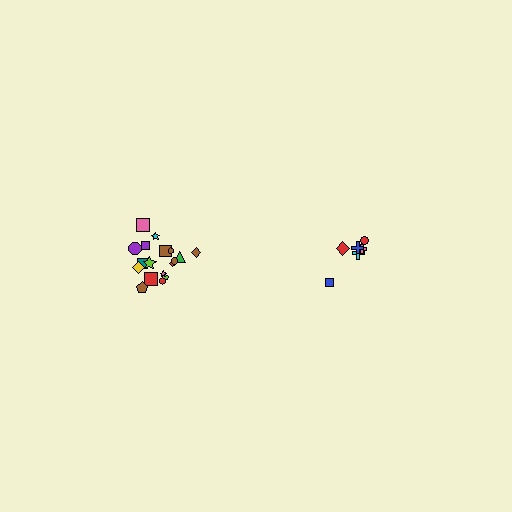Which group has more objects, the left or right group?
The left group.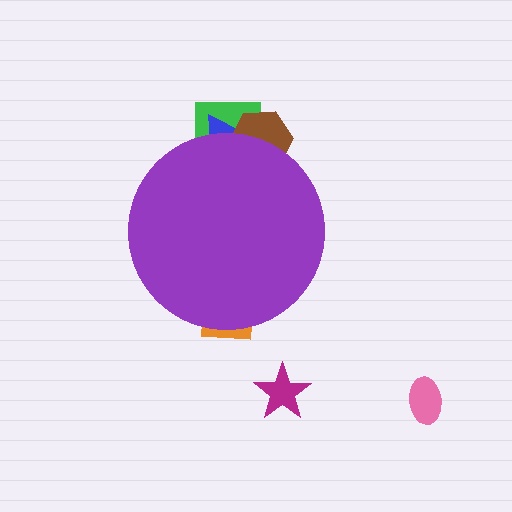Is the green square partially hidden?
Yes, the green square is partially hidden behind the purple circle.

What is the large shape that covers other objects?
A purple circle.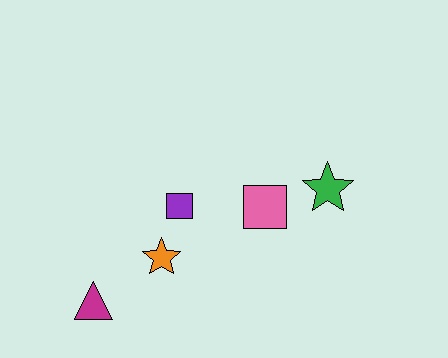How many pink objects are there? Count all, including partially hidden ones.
There is 1 pink object.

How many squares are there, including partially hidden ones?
There are 2 squares.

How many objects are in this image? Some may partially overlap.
There are 5 objects.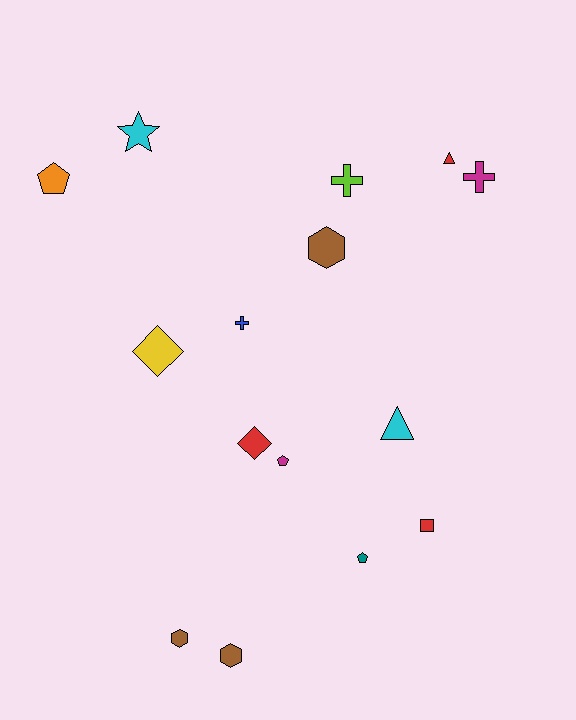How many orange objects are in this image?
There is 1 orange object.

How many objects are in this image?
There are 15 objects.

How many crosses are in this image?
There are 3 crosses.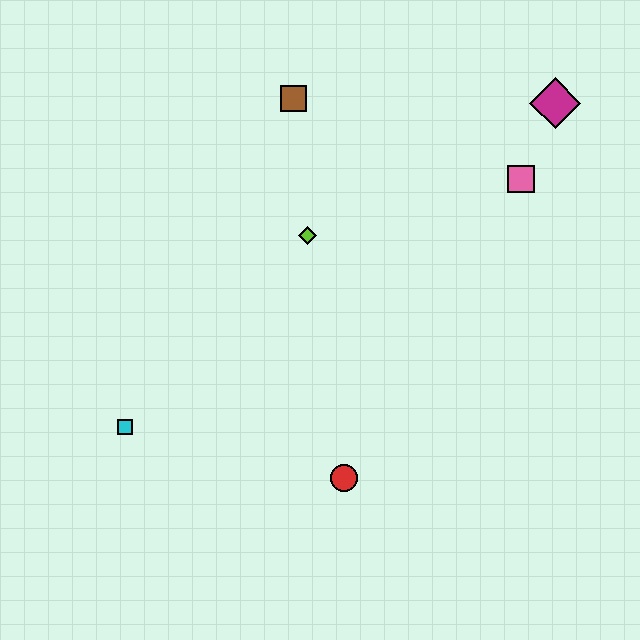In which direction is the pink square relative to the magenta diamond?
The pink square is below the magenta diamond.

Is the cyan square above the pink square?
No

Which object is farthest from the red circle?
The magenta diamond is farthest from the red circle.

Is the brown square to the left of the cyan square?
No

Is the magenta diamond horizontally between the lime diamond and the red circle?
No